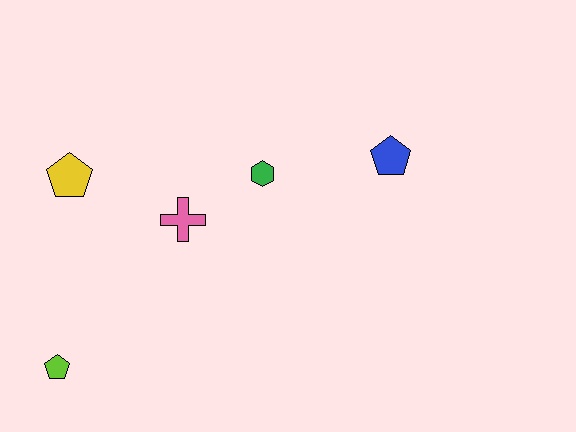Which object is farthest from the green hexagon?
The lime pentagon is farthest from the green hexagon.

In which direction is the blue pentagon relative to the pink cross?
The blue pentagon is to the right of the pink cross.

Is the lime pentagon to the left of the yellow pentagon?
Yes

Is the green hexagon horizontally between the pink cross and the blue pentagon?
Yes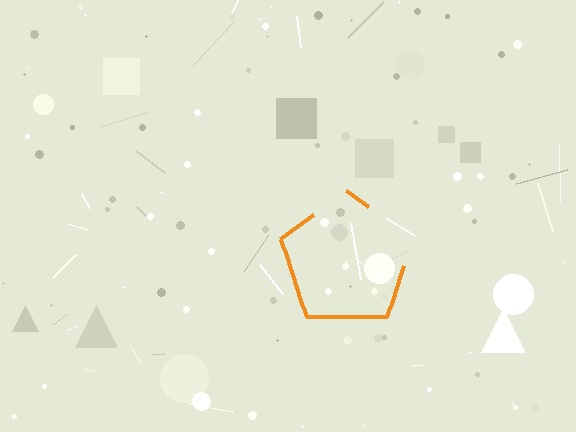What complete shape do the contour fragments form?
The contour fragments form a pentagon.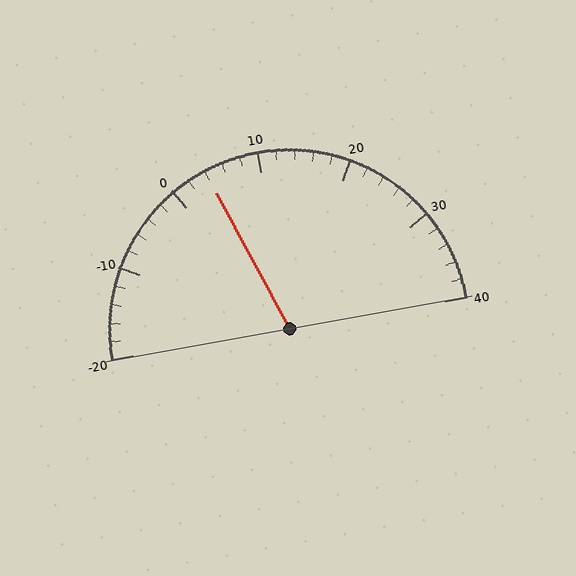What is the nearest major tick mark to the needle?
The nearest major tick mark is 0.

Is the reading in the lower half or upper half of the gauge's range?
The reading is in the lower half of the range (-20 to 40).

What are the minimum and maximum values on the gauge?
The gauge ranges from -20 to 40.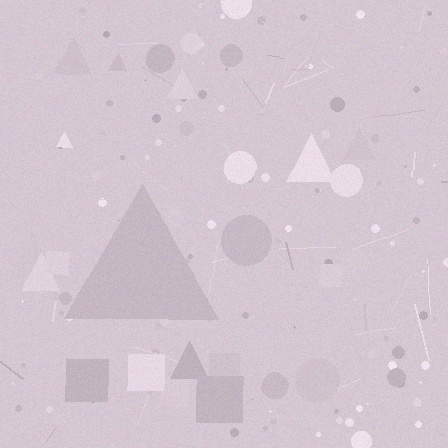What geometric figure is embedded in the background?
A triangle is embedded in the background.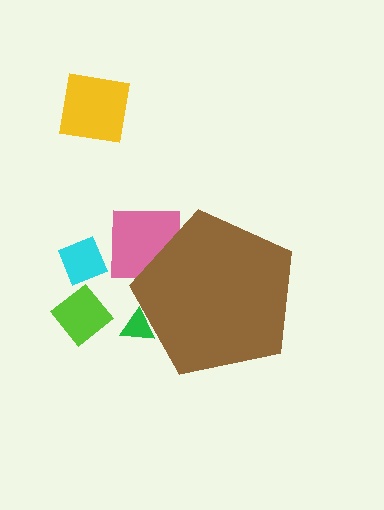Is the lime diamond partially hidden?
No, the lime diamond is fully visible.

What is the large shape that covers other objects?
A brown pentagon.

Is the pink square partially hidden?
Yes, the pink square is partially hidden behind the brown pentagon.